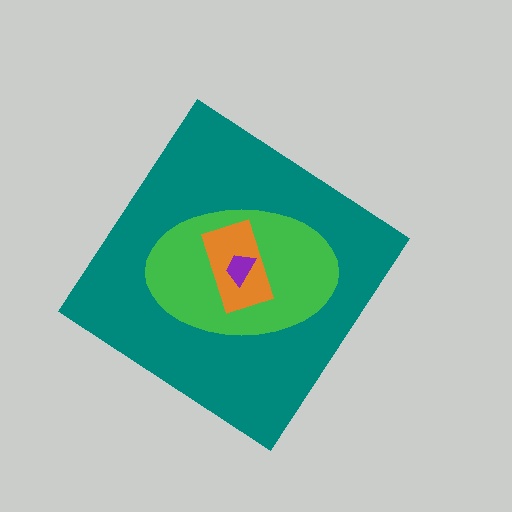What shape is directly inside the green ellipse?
The orange rectangle.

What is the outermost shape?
The teal diamond.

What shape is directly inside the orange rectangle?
The purple trapezoid.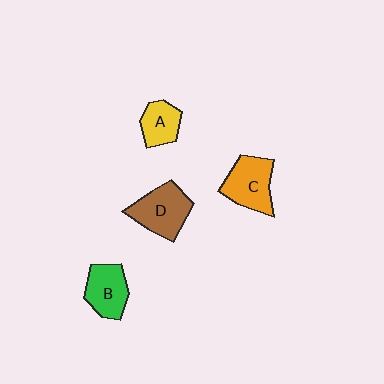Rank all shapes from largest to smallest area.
From largest to smallest: D (brown), C (orange), B (green), A (yellow).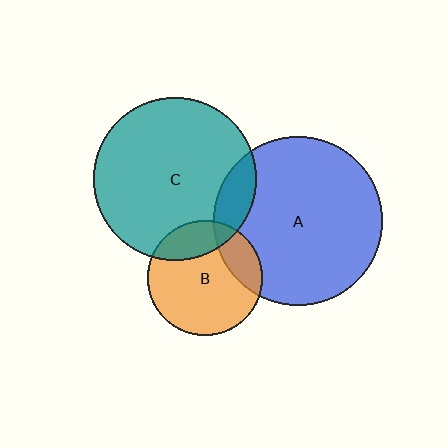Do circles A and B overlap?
Yes.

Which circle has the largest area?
Circle A (blue).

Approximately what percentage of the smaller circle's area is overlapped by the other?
Approximately 20%.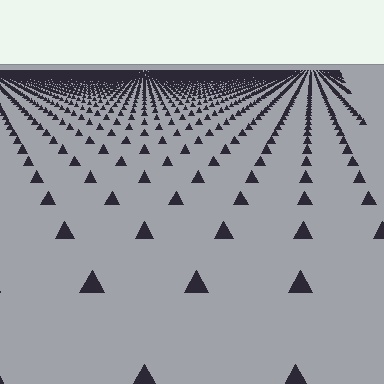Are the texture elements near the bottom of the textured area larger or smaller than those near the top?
Larger. Near the bottom, elements are closer to the viewer and appear at a bigger on-screen size.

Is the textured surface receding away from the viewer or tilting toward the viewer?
The surface is receding away from the viewer. Texture elements get smaller and denser toward the top.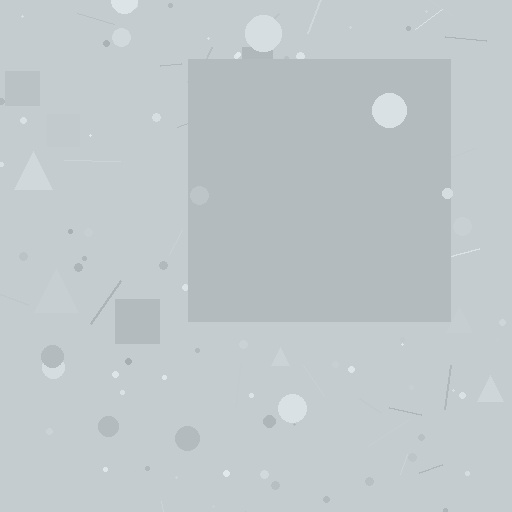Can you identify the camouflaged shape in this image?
The camouflaged shape is a square.